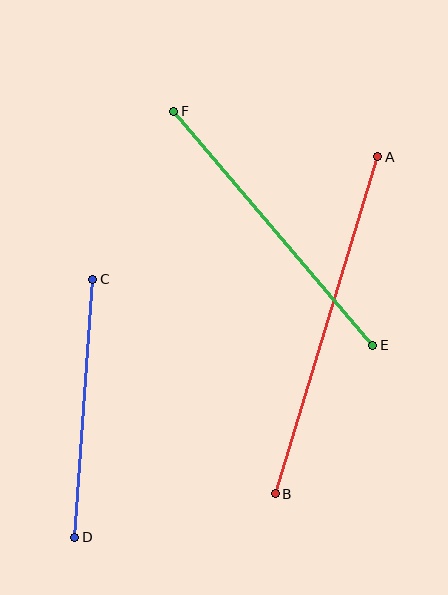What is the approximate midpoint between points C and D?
The midpoint is at approximately (84, 408) pixels.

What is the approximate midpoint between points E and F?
The midpoint is at approximately (273, 228) pixels.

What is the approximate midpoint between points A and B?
The midpoint is at approximately (326, 325) pixels.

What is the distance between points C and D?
The distance is approximately 258 pixels.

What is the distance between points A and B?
The distance is approximately 352 pixels.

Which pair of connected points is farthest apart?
Points A and B are farthest apart.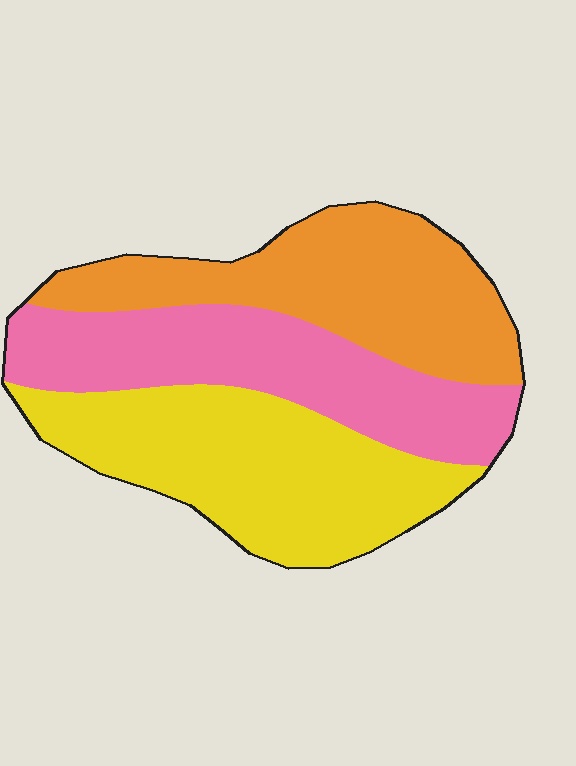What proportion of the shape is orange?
Orange takes up about one third (1/3) of the shape.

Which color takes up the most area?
Yellow, at roughly 35%.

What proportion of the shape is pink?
Pink takes up between a quarter and a half of the shape.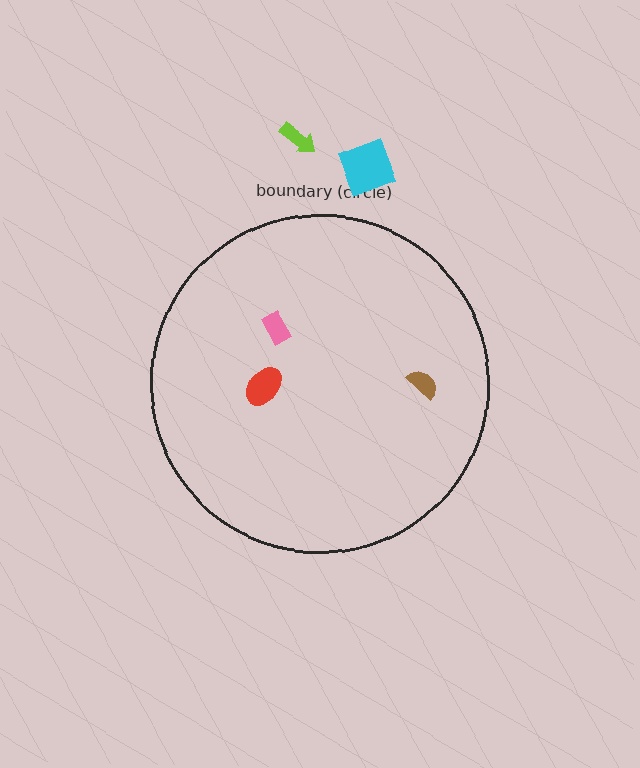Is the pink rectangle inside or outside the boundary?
Inside.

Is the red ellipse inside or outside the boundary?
Inside.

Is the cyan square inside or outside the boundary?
Outside.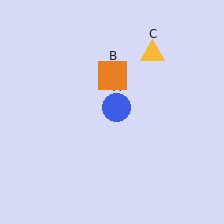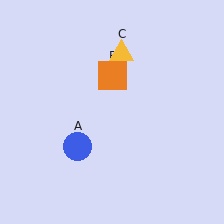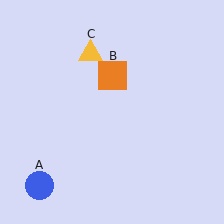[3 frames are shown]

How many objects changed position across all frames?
2 objects changed position: blue circle (object A), yellow triangle (object C).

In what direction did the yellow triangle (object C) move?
The yellow triangle (object C) moved left.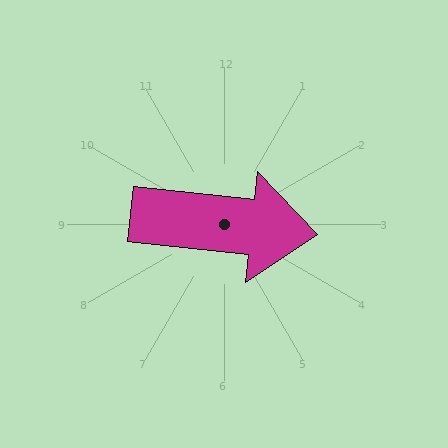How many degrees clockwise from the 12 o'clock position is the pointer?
Approximately 96 degrees.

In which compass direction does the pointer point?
East.